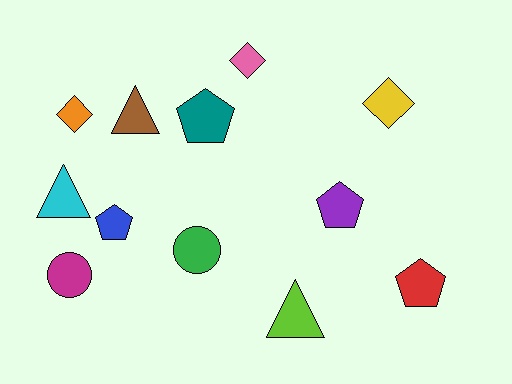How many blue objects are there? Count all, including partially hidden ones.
There is 1 blue object.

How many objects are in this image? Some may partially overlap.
There are 12 objects.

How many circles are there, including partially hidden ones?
There are 2 circles.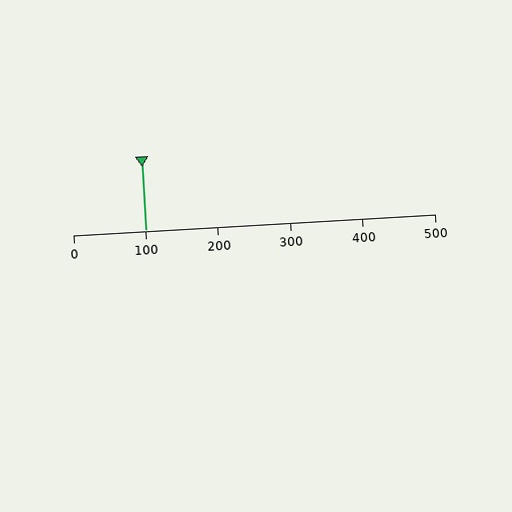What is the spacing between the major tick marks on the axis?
The major ticks are spaced 100 apart.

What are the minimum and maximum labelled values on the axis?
The axis runs from 0 to 500.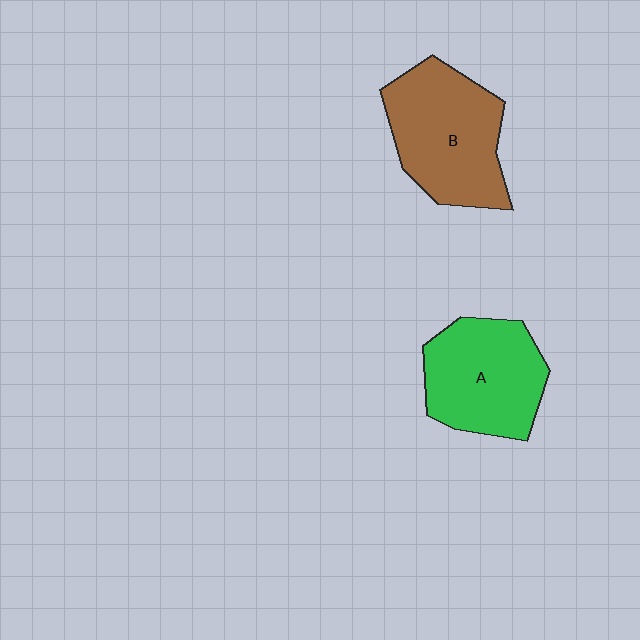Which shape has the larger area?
Shape B (brown).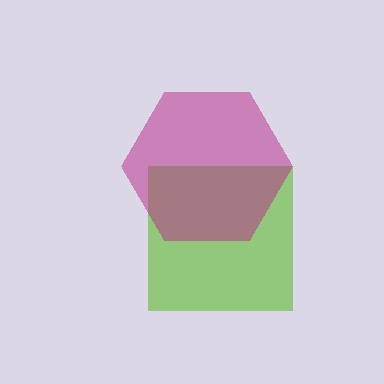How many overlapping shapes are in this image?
There are 2 overlapping shapes in the image.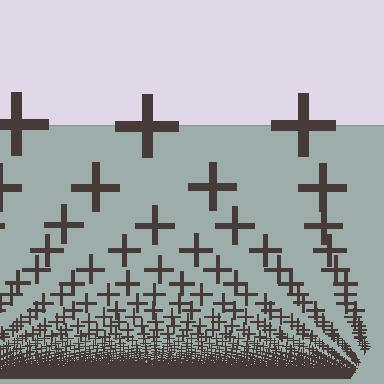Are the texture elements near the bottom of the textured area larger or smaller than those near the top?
Smaller. The gradient is inverted — elements near the bottom are smaller and denser.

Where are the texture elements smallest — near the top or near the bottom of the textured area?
Near the bottom.